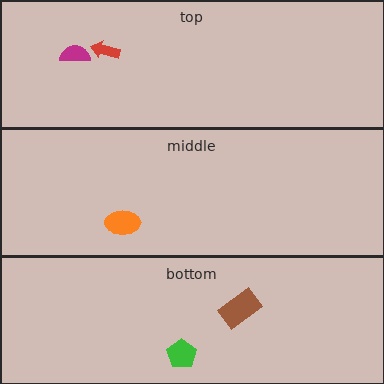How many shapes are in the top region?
2.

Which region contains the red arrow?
The top region.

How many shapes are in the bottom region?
2.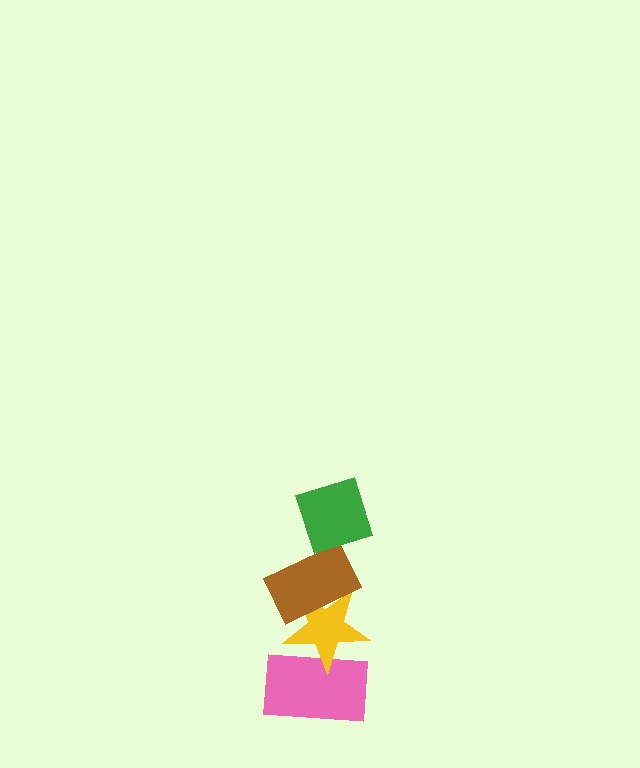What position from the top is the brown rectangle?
The brown rectangle is 2nd from the top.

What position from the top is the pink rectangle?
The pink rectangle is 4th from the top.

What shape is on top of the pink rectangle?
The yellow star is on top of the pink rectangle.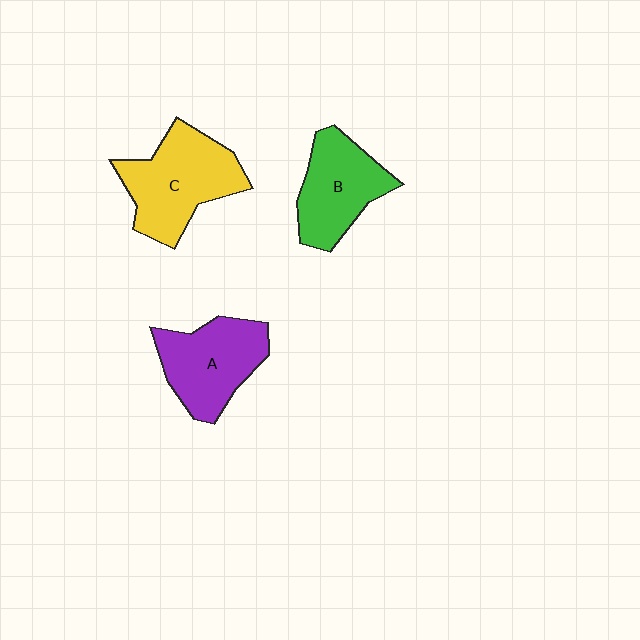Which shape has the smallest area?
Shape B (green).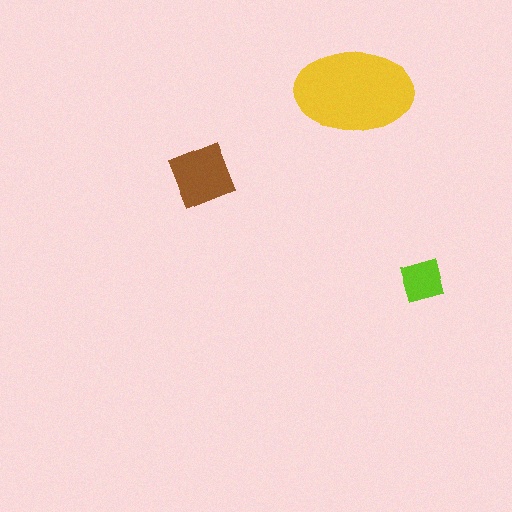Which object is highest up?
The yellow ellipse is topmost.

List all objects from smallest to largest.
The lime diamond, the brown square, the yellow ellipse.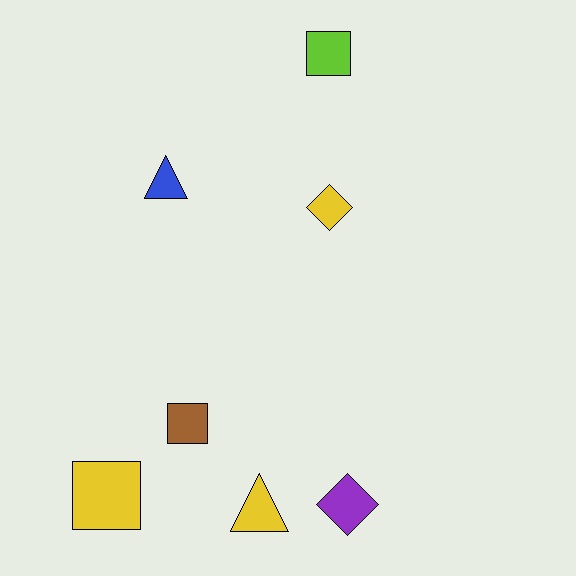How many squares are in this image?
There are 3 squares.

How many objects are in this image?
There are 7 objects.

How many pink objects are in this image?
There are no pink objects.